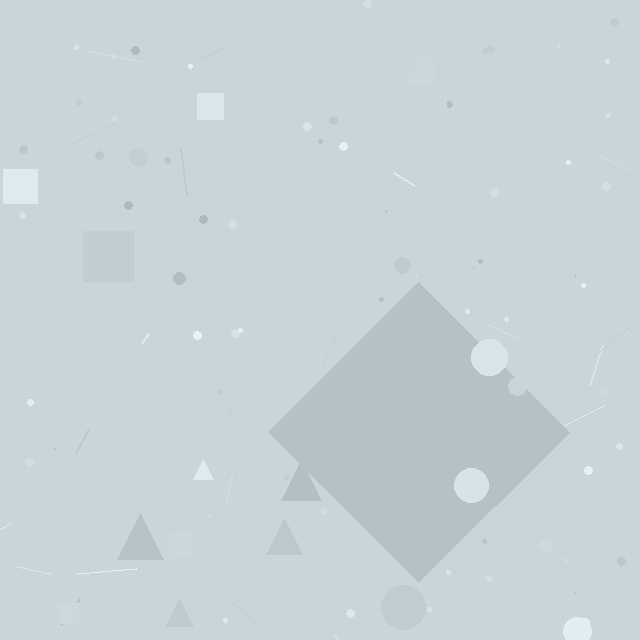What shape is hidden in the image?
A diamond is hidden in the image.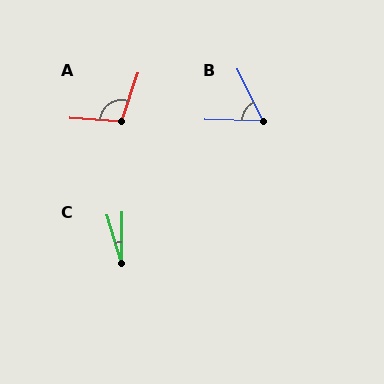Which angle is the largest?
A, at approximately 105 degrees.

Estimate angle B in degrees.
Approximately 63 degrees.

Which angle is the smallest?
C, at approximately 17 degrees.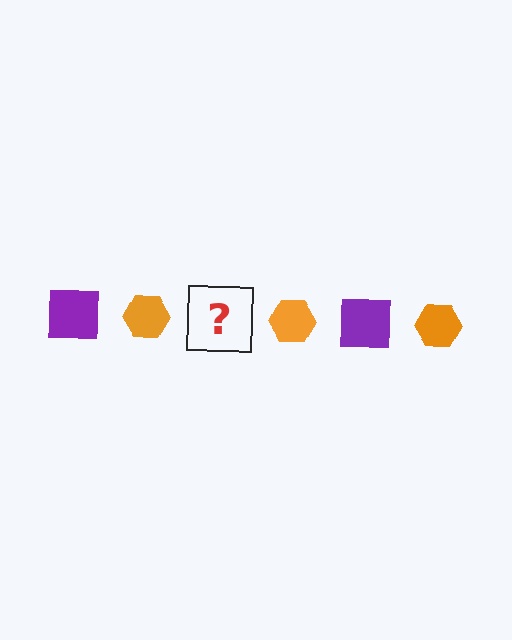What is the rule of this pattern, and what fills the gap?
The rule is that the pattern alternates between purple square and orange hexagon. The gap should be filled with a purple square.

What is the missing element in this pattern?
The missing element is a purple square.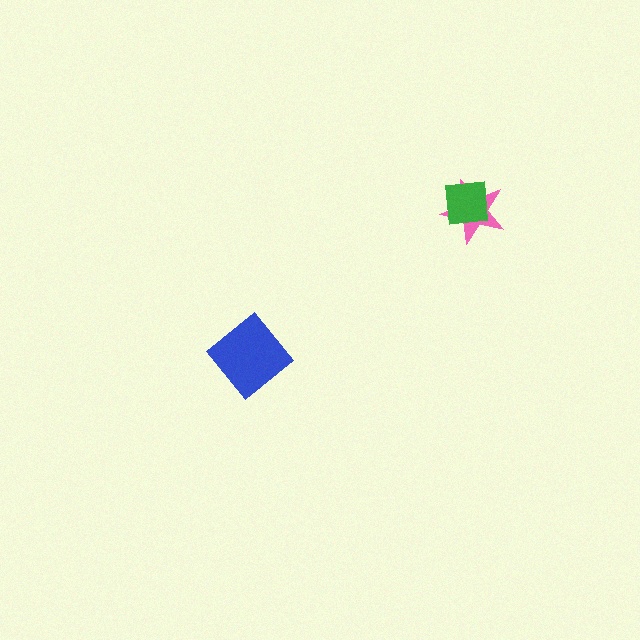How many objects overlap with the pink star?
1 object overlaps with the pink star.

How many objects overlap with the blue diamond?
0 objects overlap with the blue diamond.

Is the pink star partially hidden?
Yes, it is partially covered by another shape.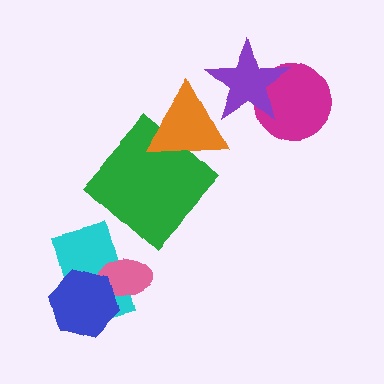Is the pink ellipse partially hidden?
Yes, it is partially covered by another shape.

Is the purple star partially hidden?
Yes, it is partially covered by another shape.